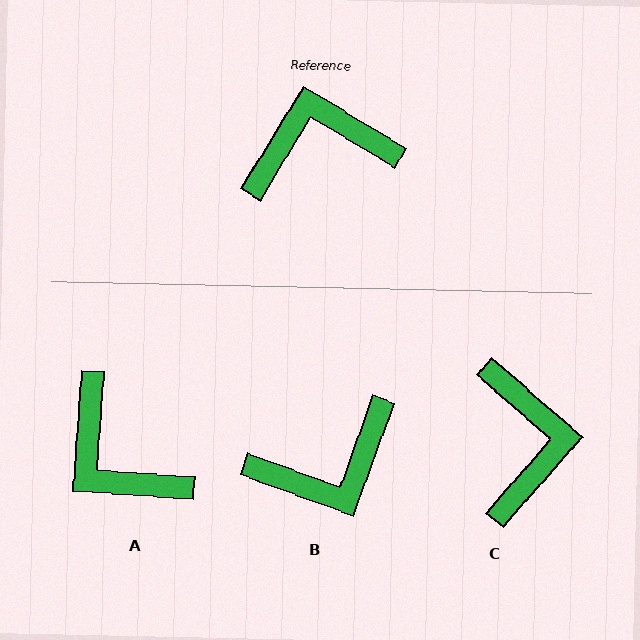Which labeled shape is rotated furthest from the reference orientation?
B, about 169 degrees away.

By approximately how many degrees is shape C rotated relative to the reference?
Approximately 100 degrees clockwise.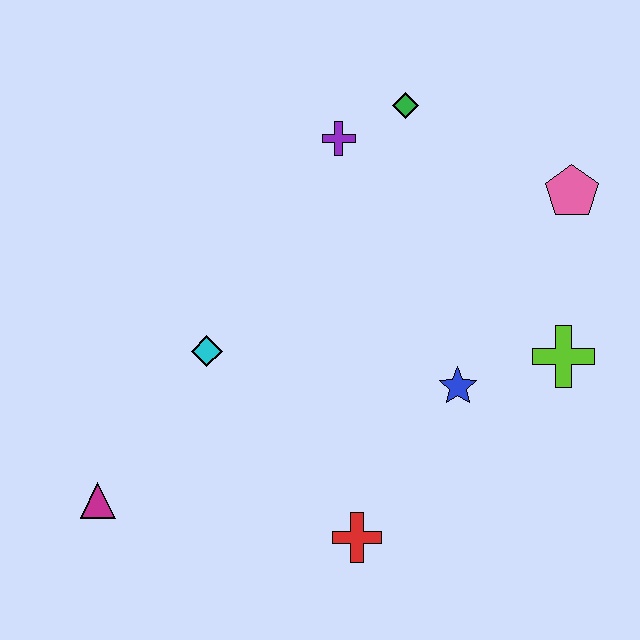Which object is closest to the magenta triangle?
The cyan diamond is closest to the magenta triangle.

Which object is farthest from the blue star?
The magenta triangle is farthest from the blue star.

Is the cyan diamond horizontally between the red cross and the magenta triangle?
Yes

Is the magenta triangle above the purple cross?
No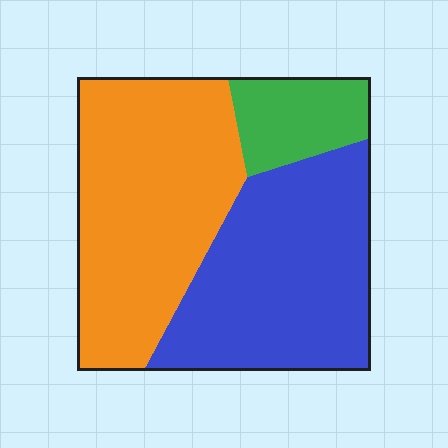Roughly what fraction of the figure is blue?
Blue takes up about two fifths (2/5) of the figure.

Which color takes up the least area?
Green, at roughly 15%.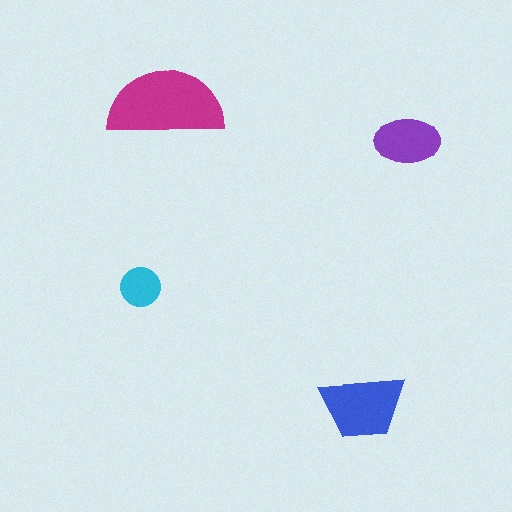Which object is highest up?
The magenta semicircle is topmost.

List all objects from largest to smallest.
The magenta semicircle, the blue trapezoid, the purple ellipse, the cyan circle.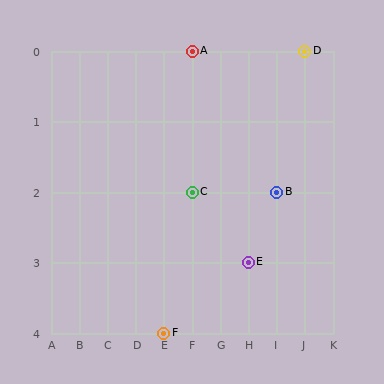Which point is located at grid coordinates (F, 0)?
Point A is at (F, 0).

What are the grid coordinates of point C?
Point C is at grid coordinates (F, 2).